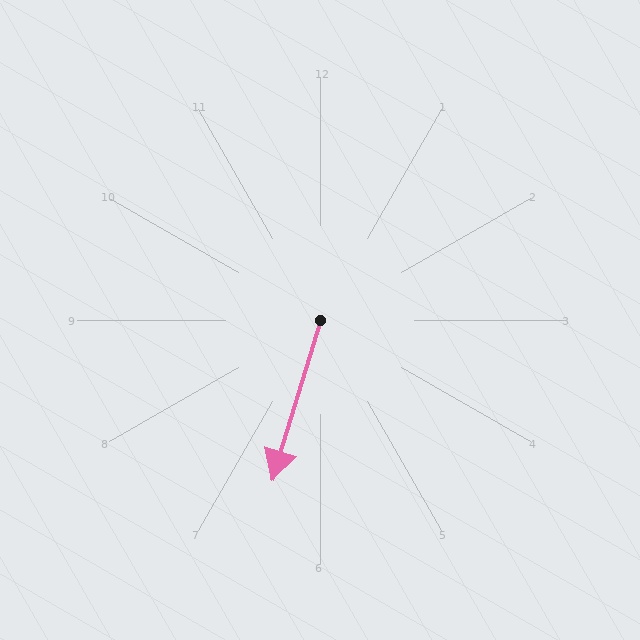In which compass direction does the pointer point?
South.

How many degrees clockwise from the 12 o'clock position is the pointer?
Approximately 197 degrees.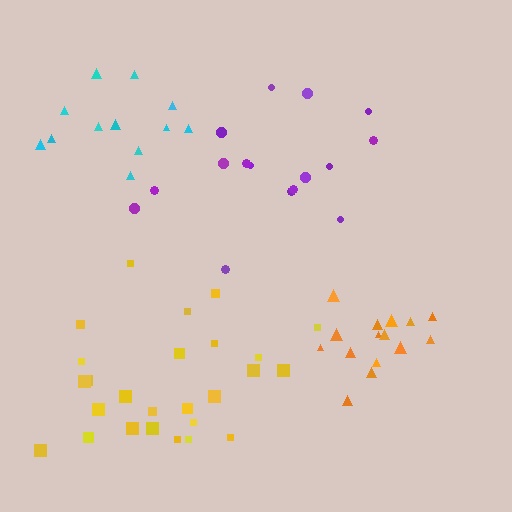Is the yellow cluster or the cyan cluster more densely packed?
Cyan.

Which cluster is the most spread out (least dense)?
Purple.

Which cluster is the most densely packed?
Orange.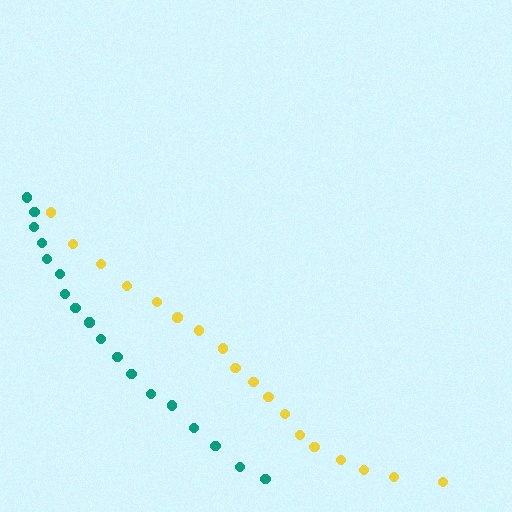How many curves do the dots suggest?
There are 2 distinct paths.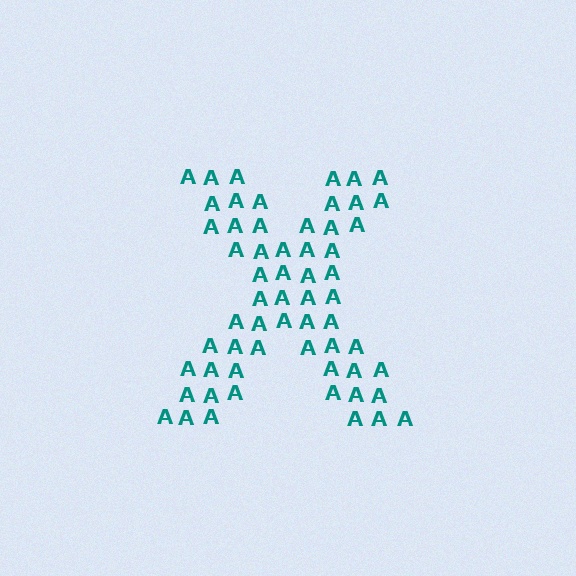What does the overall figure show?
The overall figure shows the letter X.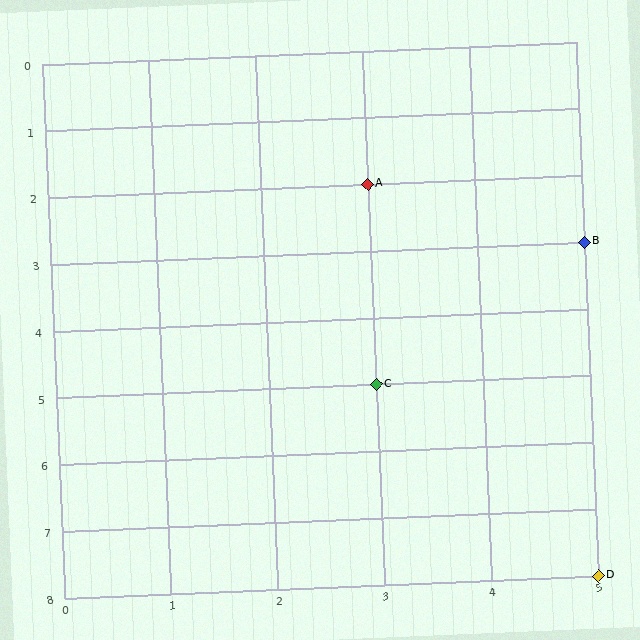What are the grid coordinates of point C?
Point C is at grid coordinates (3, 5).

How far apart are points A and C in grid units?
Points A and C are 3 rows apart.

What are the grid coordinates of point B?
Point B is at grid coordinates (5, 3).